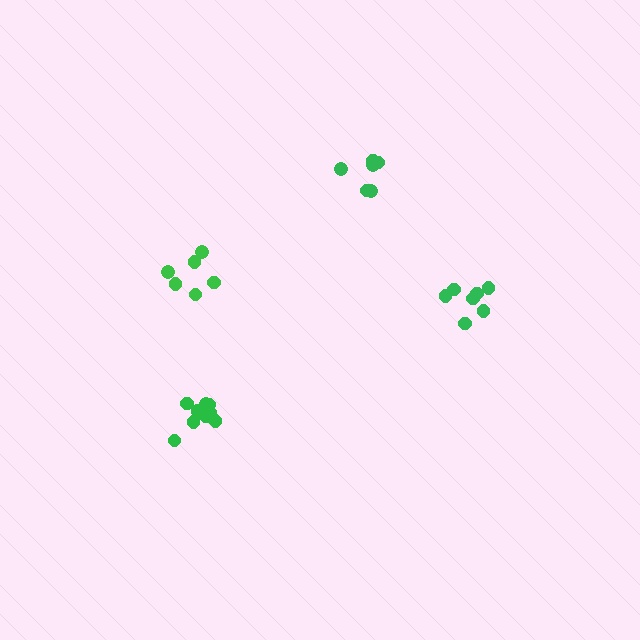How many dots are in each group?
Group 1: 7 dots, Group 2: 9 dots, Group 3: 6 dots, Group 4: 6 dots (28 total).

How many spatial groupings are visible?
There are 4 spatial groupings.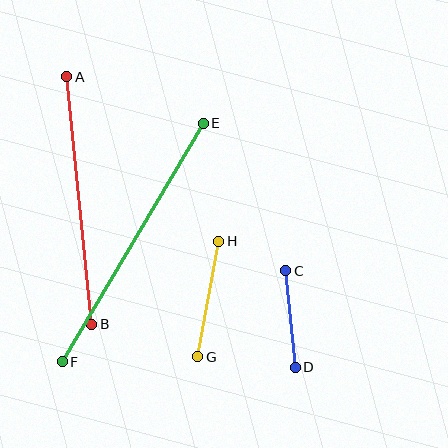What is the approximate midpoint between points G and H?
The midpoint is at approximately (208, 299) pixels.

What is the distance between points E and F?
The distance is approximately 277 pixels.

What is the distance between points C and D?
The distance is approximately 97 pixels.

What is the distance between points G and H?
The distance is approximately 117 pixels.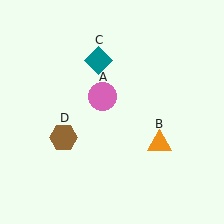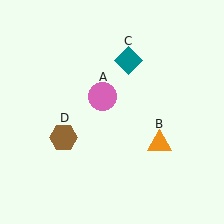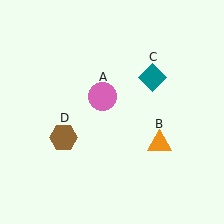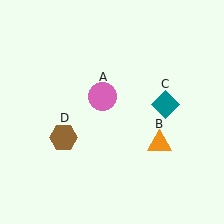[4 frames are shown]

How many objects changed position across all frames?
1 object changed position: teal diamond (object C).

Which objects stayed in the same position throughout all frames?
Pink circle (object A) and orange triangle (object B) and brown hexagon (object D) remained stationary.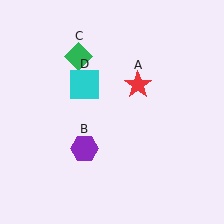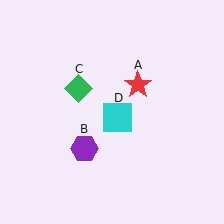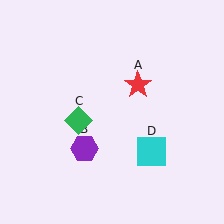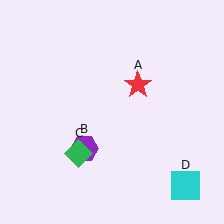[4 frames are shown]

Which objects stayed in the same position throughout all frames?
Red star (object A) and purple hexagon (object B) remained stationary.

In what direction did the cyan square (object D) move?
The cyan square (object D) moved down and to the right.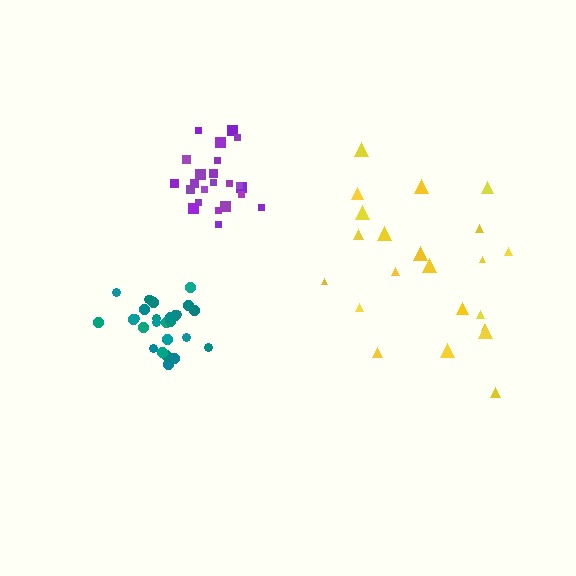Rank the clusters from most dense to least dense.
teal, purple, yellow.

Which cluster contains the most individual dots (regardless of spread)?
Teal (27).